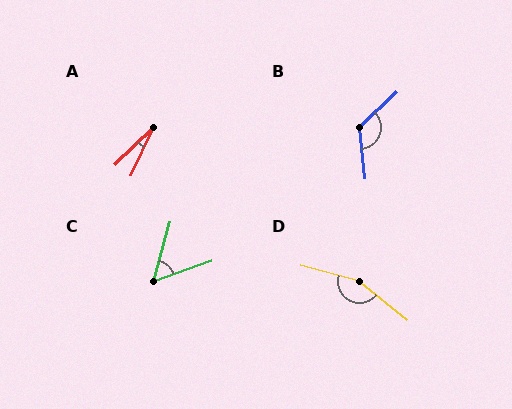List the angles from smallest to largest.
A (21°), C (55°), B (128°), D (158°).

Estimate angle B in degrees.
Approximately 128 degrees.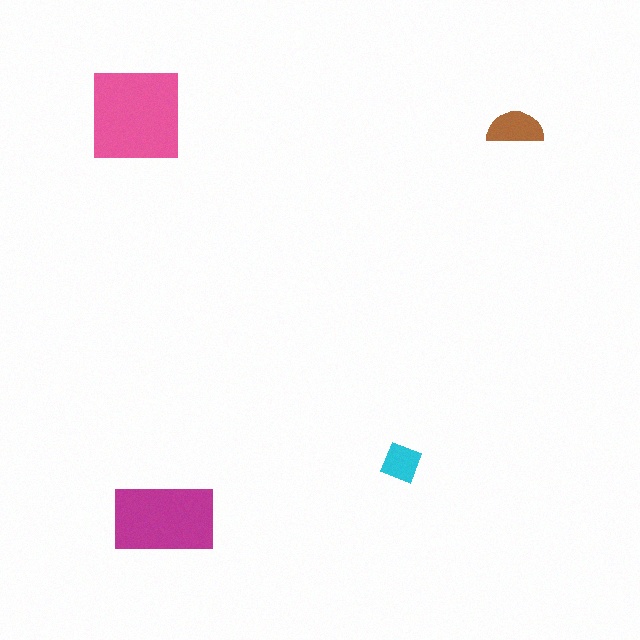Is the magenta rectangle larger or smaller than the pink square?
Smaller.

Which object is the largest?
The pink square.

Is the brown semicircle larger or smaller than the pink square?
Smaller.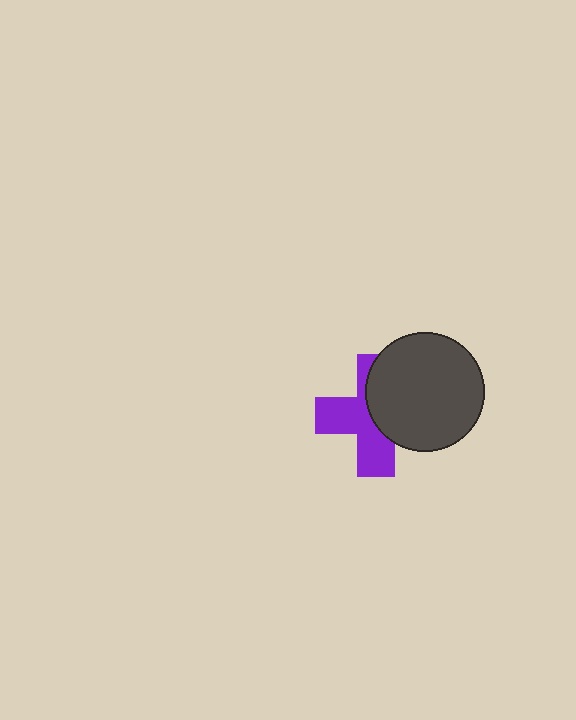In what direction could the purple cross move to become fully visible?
The purple cross could move left. That would shift it out from behind the dark gray circle entirely.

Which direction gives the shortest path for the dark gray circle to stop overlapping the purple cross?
Moving right gives the shortest separation.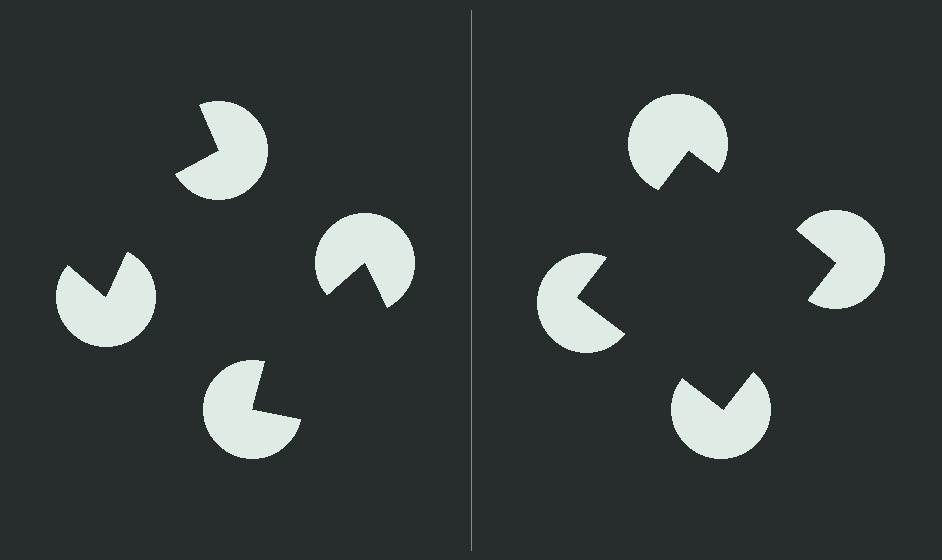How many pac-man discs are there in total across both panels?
8 — 4 on each side.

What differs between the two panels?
The pac-man discs are positioned identically on both sides; only the wedge orientations differ. On the right they align to a square; on the left they are misaligned.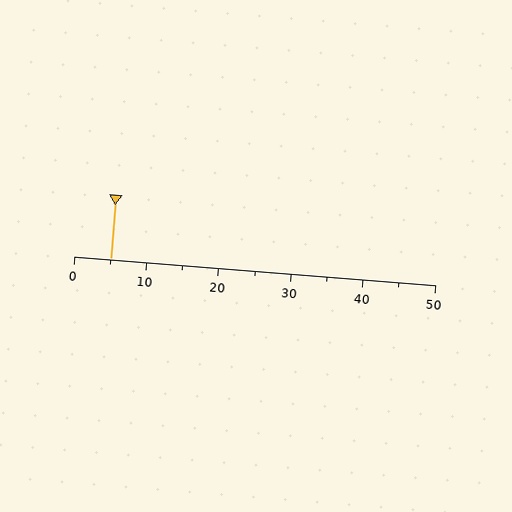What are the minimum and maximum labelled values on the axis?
The axis runs from 0 to 50.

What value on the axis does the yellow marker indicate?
The marker indicates approximately 5.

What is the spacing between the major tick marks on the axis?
The major ticks are spaced 10 apart.